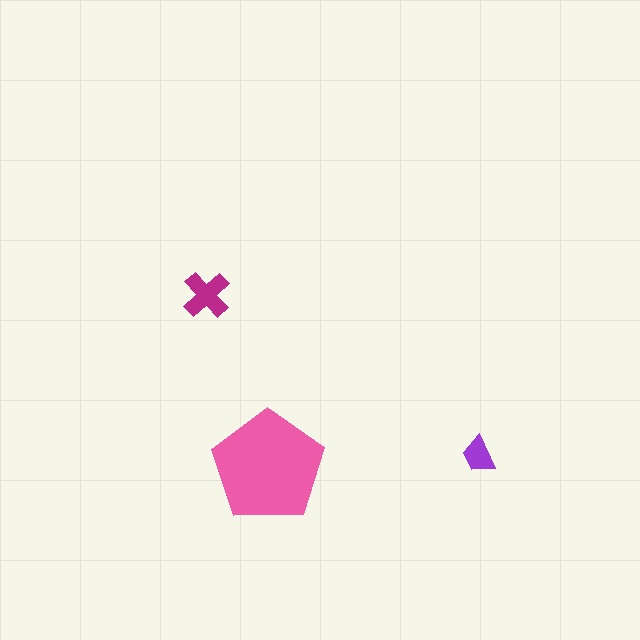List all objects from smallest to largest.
The purple trapezoid, the magenta cross, the pink pentagon.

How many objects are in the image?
There are 3 objects in the image.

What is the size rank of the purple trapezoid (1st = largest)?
3rd.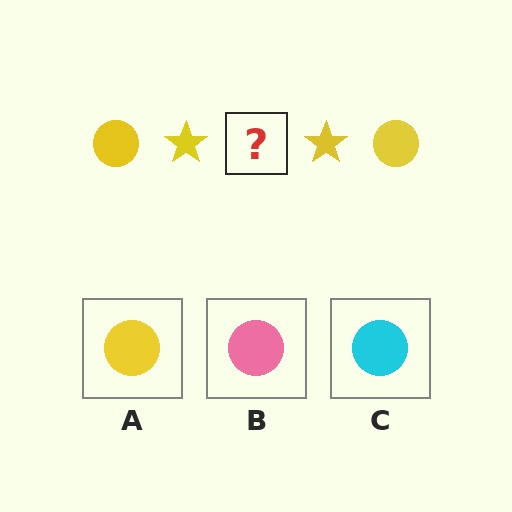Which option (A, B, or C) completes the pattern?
A.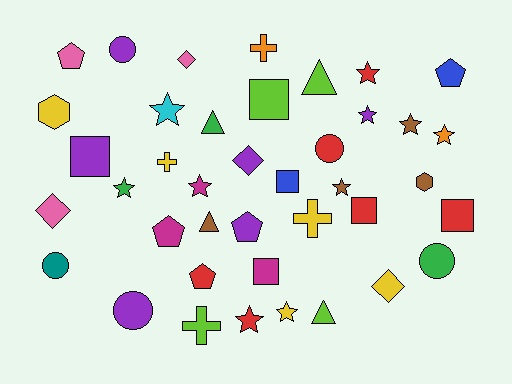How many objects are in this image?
There are 40 objects.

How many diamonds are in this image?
There are 4 diamonds.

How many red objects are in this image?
There are 6 red objects.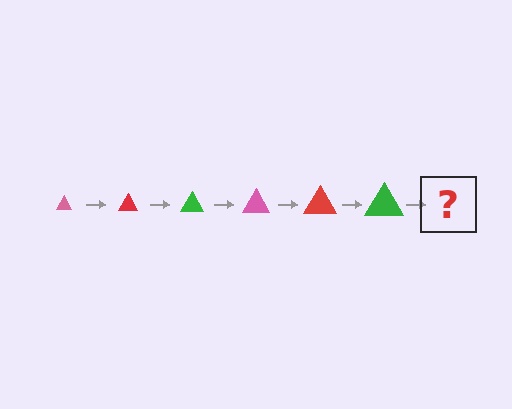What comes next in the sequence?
The next element should be a pink triangle, larger than the previous one.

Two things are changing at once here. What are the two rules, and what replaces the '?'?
The two rules are that the triangle grows larger each step and the color cycles through pink, red, and green. The '?' should be a pink triangle, larger than the previous one.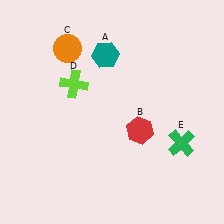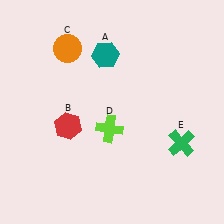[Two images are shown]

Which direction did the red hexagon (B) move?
The red hexagon (B) moved left.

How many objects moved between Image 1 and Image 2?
2 objects moved between the two images.